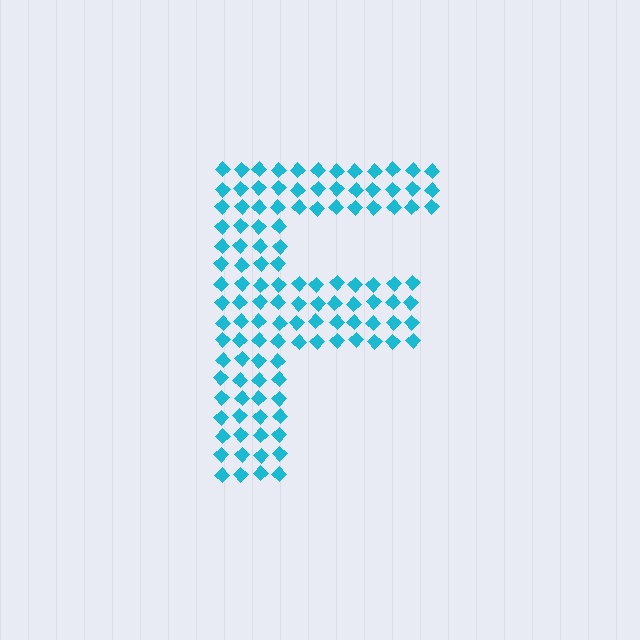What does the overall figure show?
The overall figure shows the letter F.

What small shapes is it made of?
It is made of small diamonds.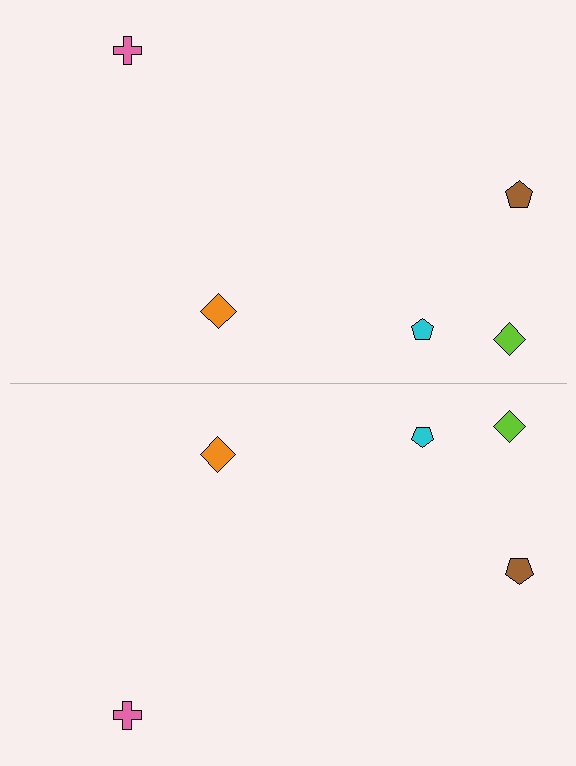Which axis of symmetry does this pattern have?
The pattern has a horizontal axis of symmetry running through the center of the image.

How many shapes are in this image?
There are 10 shapes in this image.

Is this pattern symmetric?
Yes, this pattern has bilateral (reflection) symmetry.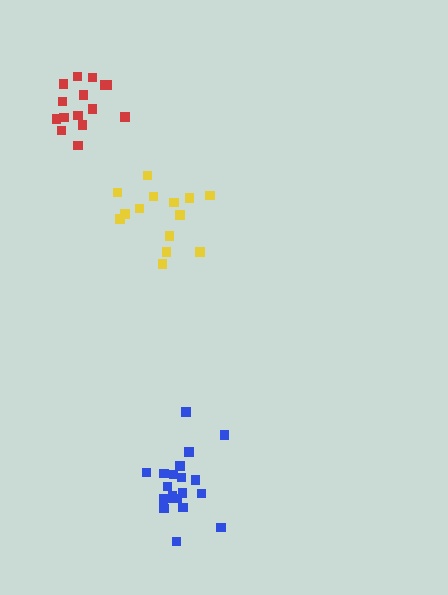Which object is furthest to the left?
The red cluster is leftmost.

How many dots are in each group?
Group 1: 14 dots, Group 2: 15 dots, Group 3: 20 dots (49 total).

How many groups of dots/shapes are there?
There are 3 groups.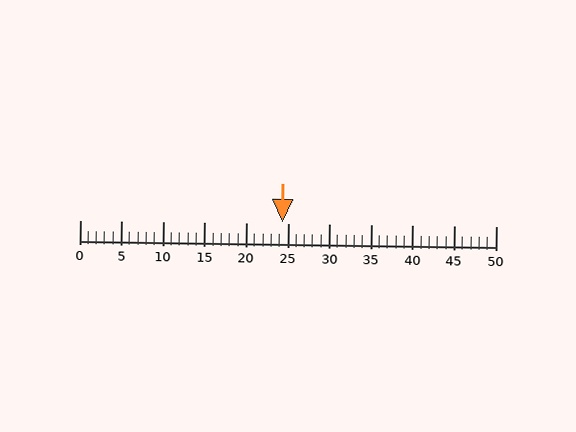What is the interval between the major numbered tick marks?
The major tick marks are spaced 5 units apart.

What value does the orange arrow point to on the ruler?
The orange arrow points to approximately 24.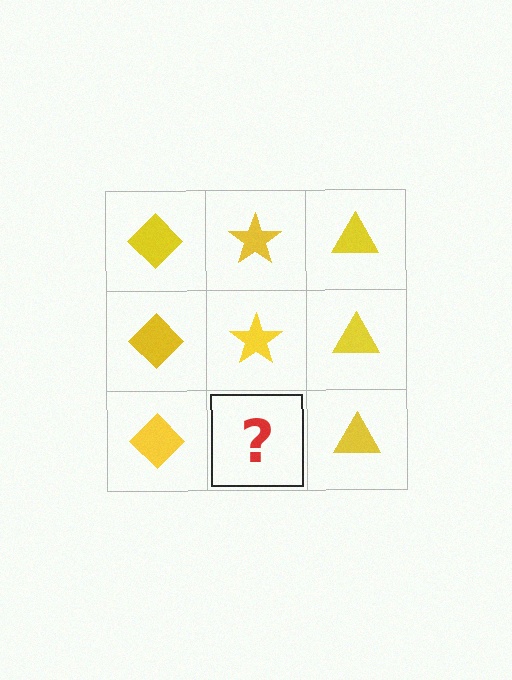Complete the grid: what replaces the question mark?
The question mark should be replaced with a yellow star.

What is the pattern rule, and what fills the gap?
The rule is that each column has a consistent shape. The gap should be filled with a yellow star.